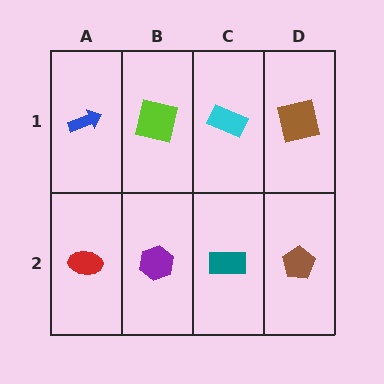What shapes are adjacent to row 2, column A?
A blue arrow (row 1, column A), a purple hexagon (row 2, column B).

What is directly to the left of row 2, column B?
A red ellipse.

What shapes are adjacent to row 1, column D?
A brown pentagon (row 2, column D), a cyan rectangle (row 1, column C).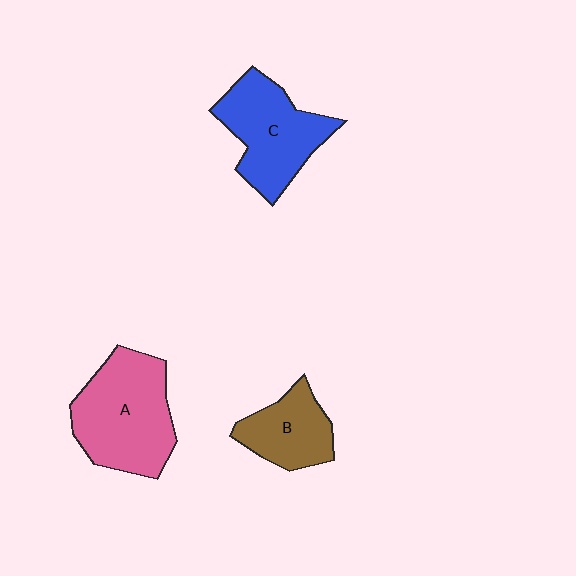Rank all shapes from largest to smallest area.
From largest to smallest: A (pink), C (blue), B (brown).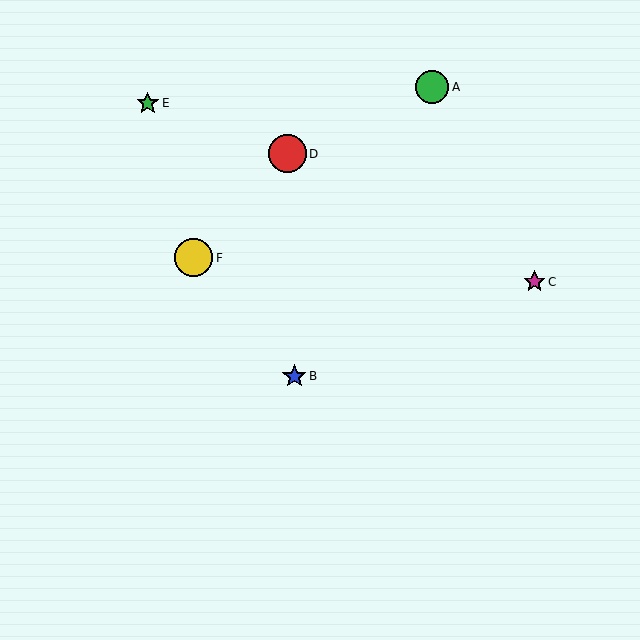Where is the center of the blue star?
The center of the blue star is at (294, 376).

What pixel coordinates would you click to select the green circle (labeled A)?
Click at (432, 87) to select the green circle A.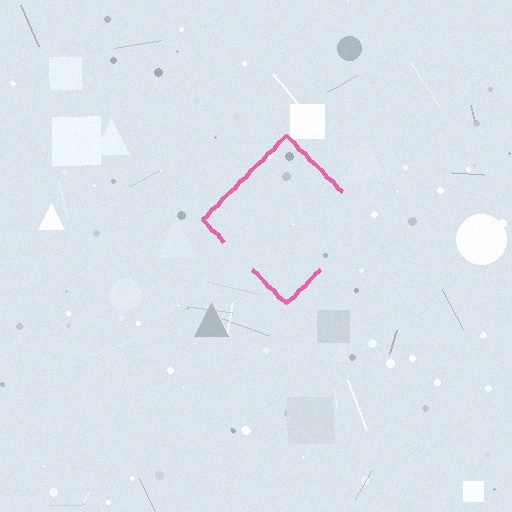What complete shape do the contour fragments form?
The contour fragments form a diamond.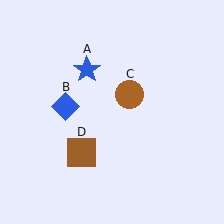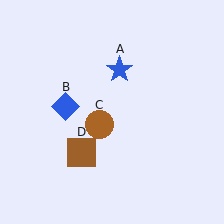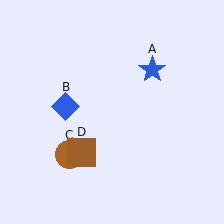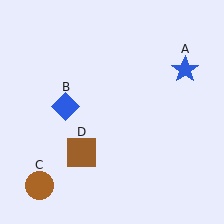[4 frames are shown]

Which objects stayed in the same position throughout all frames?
Blue diamond (object B) and brown square (object D) remained stationary.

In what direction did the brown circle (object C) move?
The brown circle (object C) moved down and to the left.